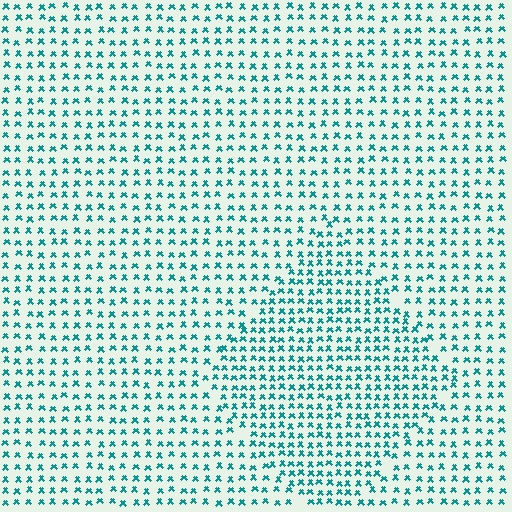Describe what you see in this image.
The image contains small teal elements arranged at two different densities. A diamond-shaped region is visible where the elements are more densely packed than the surrounding area.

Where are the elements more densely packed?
The elements are more densely packed inside the diamond boundary.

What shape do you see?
I see a diamond.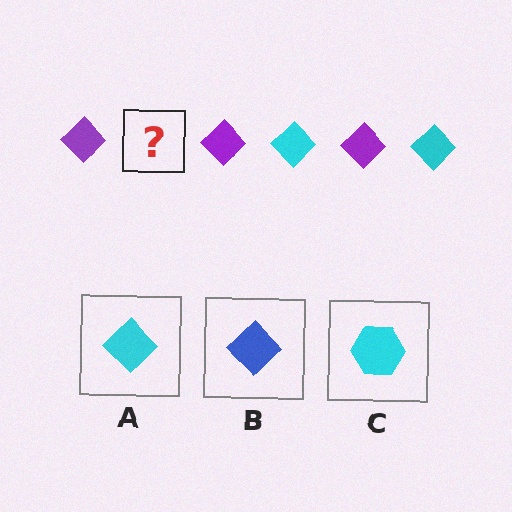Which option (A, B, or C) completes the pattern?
A.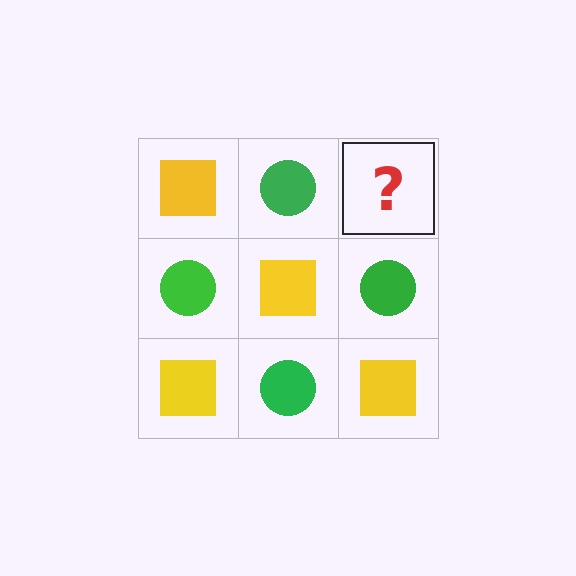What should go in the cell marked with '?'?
The missing cell should contain a yellow square.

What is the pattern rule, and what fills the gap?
The rule is that it alternates yellow square and green circle in a checkerboard pattern. The gap should be filled with a yellow square.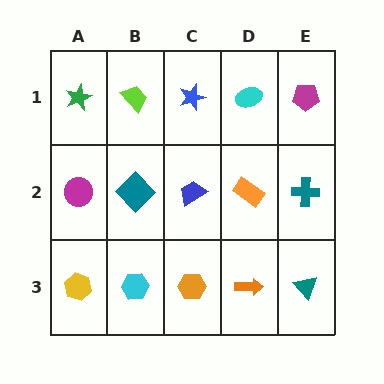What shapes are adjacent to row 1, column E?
A teal cross (row 2, column E), a cyan ellipse (row 1, column D).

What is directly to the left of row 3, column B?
A yellow hexagon.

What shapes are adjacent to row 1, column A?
A magenta circle (row 2, column A), a lime trapezoid (row 1, column B).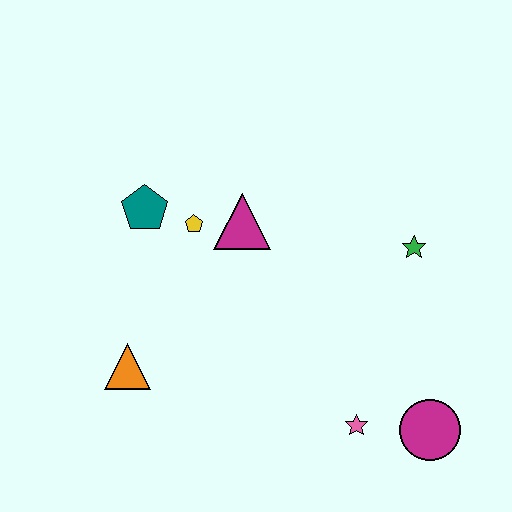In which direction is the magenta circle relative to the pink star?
The magenta circle is to the right of the pink star.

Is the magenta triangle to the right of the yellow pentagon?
Yes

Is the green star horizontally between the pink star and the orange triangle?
No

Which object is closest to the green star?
The magenta triangle is closest to the green star.